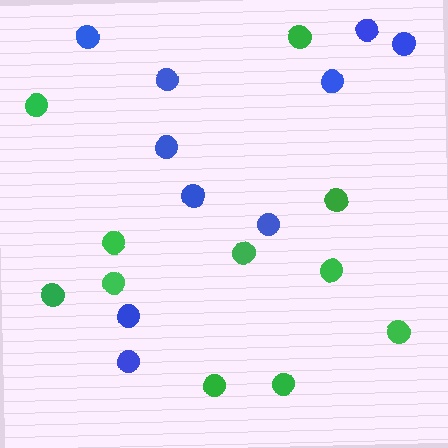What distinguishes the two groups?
There are 2 groups: one group of green circles (11) and one group of blue circles (10).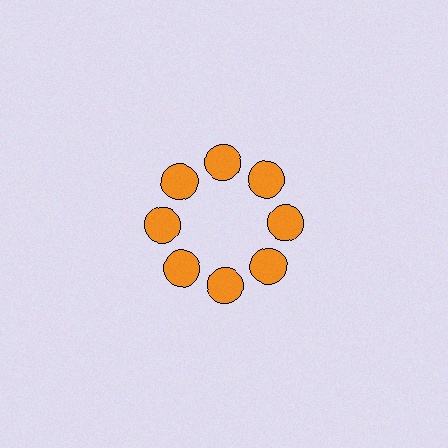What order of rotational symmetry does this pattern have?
This pattern has 8-fold rotational symmetry.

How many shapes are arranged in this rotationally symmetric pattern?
There are 8 shapes, arranged in 8 groups of 1.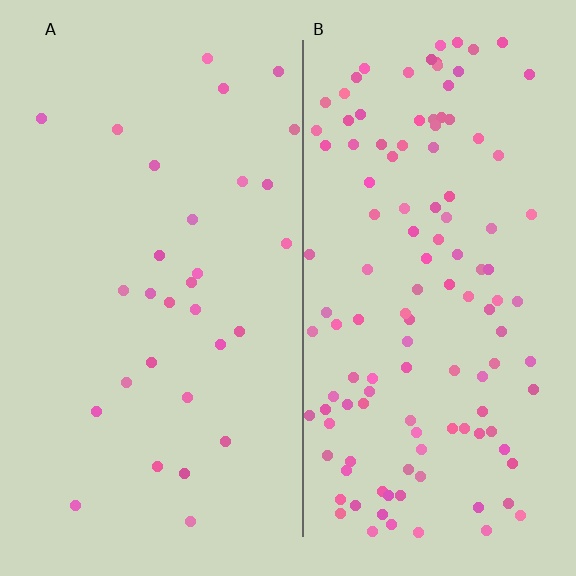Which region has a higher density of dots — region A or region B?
B (the right).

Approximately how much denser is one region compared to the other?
Approximately 4.1× — region B over region A.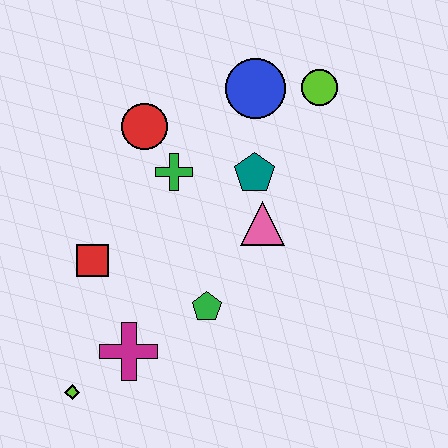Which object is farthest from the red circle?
The lime diamond is farthest from the red circle.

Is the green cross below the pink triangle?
No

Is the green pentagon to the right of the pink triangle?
No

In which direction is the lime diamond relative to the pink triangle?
The lime diamond is to the left of the pink triangle.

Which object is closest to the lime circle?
The blue circle is closest to the lime circle.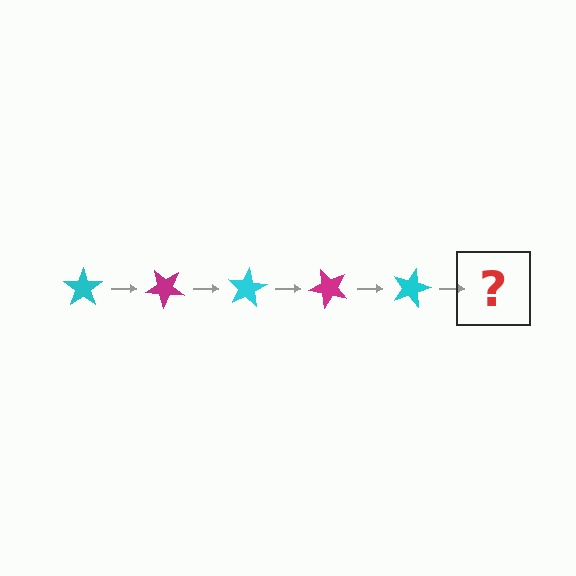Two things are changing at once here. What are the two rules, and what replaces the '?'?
The two rules are that it rotates 40 degrees each step and the color cycles through cyan and magenta. The '?' should be a magenta star, rotated 200 degrees from the start.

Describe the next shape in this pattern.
It should be a magenta star, rotated 200 degrees from the start.